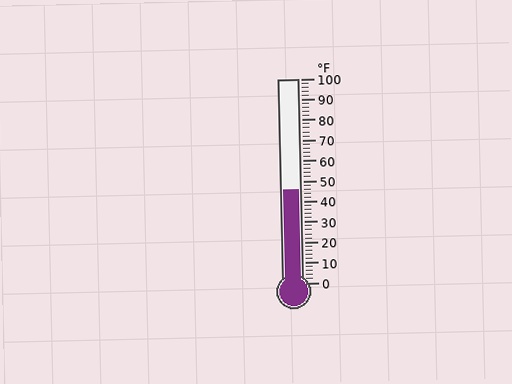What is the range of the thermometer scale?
The thermometer scale ranges from 0°F to 100°F.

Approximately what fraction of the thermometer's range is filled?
The thermometer is filled to approximately 45% of its range.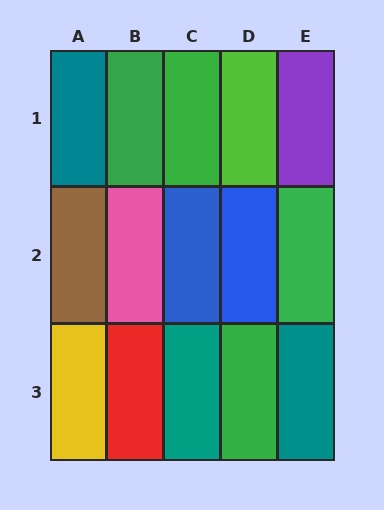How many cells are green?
4 cells are green.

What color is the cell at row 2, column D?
Blue.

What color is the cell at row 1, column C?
Green.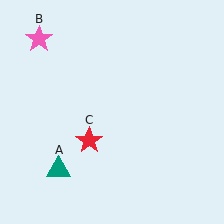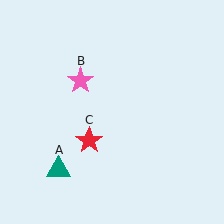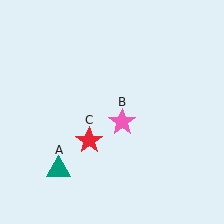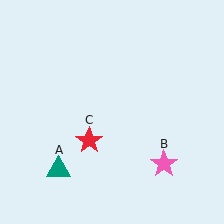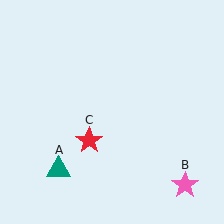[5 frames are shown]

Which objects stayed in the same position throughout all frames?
Teal triangle (object A) and red star (object C) remained stationary.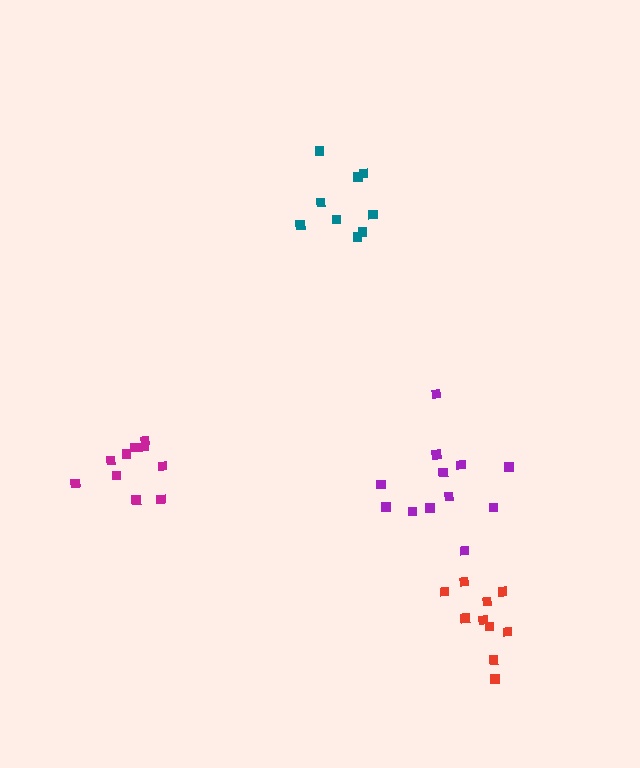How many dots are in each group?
Group 1: 10 dots, Group 2: 10 dots, Group 3: 9 dots, Group 4: 12 dots (41 total).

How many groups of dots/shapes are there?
There are 4 groups.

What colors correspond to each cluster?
The clusters are colored: red, magenta, teal, purple.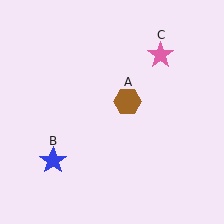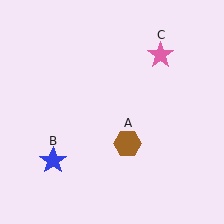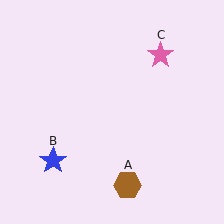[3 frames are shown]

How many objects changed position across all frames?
1 object changed position: brown hexagon (object A).